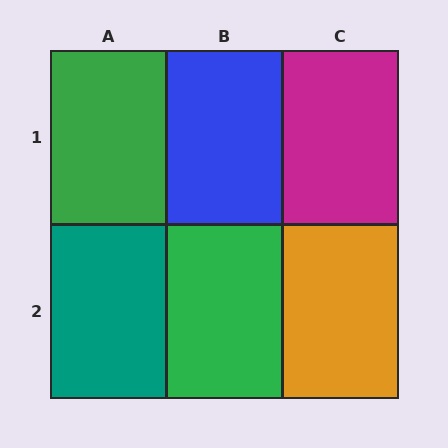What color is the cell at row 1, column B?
Blue.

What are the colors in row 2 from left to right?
Teal, green, orange.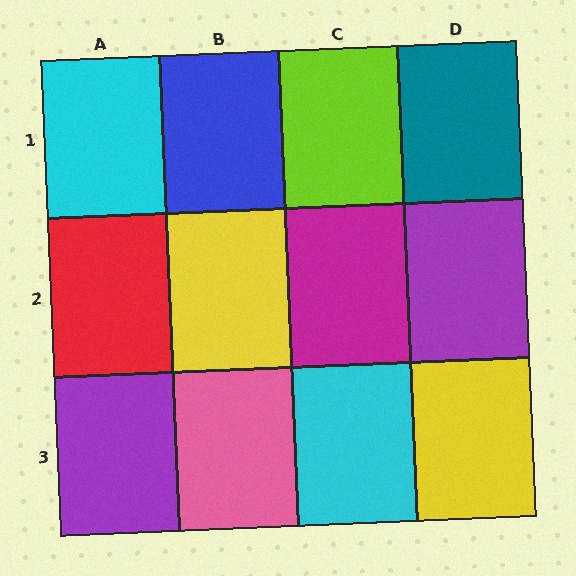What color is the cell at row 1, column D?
Teal.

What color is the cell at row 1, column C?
Lime.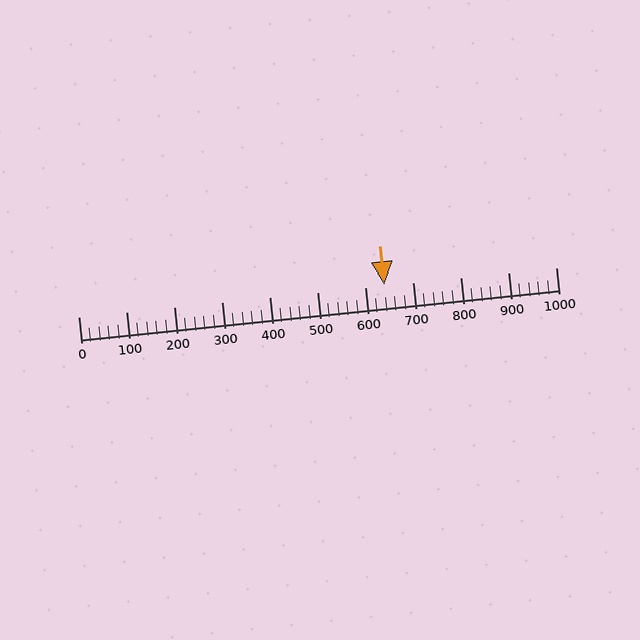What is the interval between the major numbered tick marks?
The major tick marks are spaced 100 units apart.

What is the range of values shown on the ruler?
The ruler shows values from 0 to 1000.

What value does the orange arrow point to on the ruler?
The orange arrow points to approximately 640.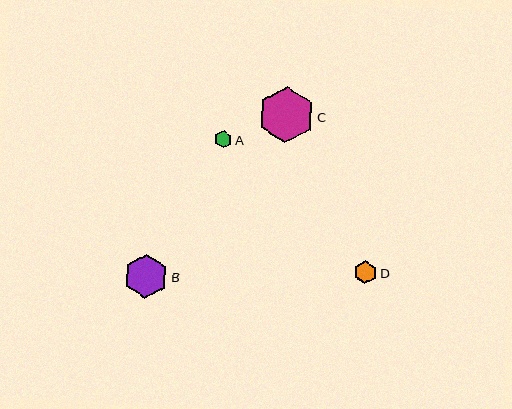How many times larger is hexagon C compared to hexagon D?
Hexagon C is approximately 2.4 times the size of hexagon D.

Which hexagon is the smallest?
Hexagon A is the smallest with a size of approximately 17 pixels.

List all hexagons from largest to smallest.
From largest to smallest: C, B, D, A.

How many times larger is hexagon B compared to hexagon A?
Hexagon B is approximately 2.6 times the size of hexagon A.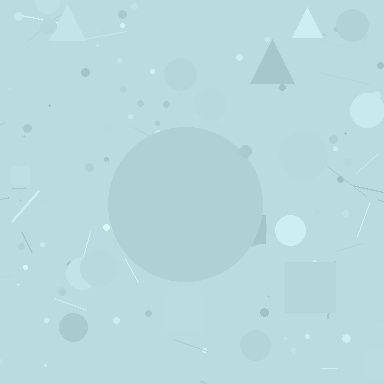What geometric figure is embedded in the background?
A circle is embedded in the background.